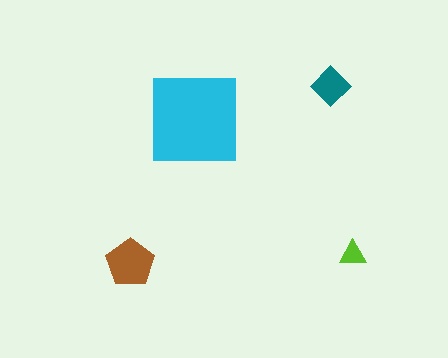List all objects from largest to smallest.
The cyan square, the brown pentagon, the teal diamond, the lime triangle.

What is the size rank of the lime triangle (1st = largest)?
4th.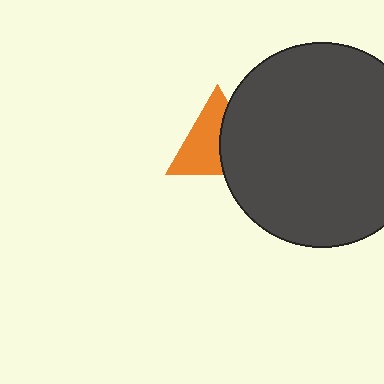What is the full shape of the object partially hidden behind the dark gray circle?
The partially hidden object is an orange triangle.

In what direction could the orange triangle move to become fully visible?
The orange triangle could move left. That would shift it out from behind the dark gray circle entirely.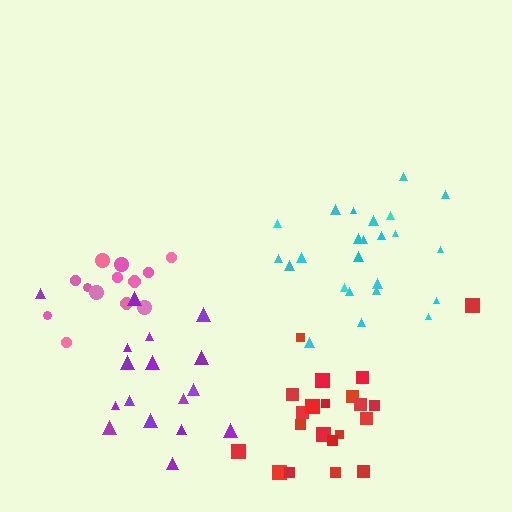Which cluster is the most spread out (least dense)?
Purple.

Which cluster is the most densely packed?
Cyan.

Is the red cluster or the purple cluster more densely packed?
Red.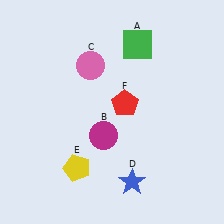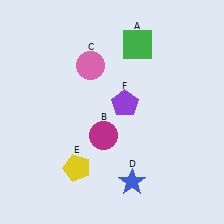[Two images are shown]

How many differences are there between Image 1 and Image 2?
There is 1 difference between the two images.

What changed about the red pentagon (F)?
In Image 1, F is red. In Image 2, it changed to purple.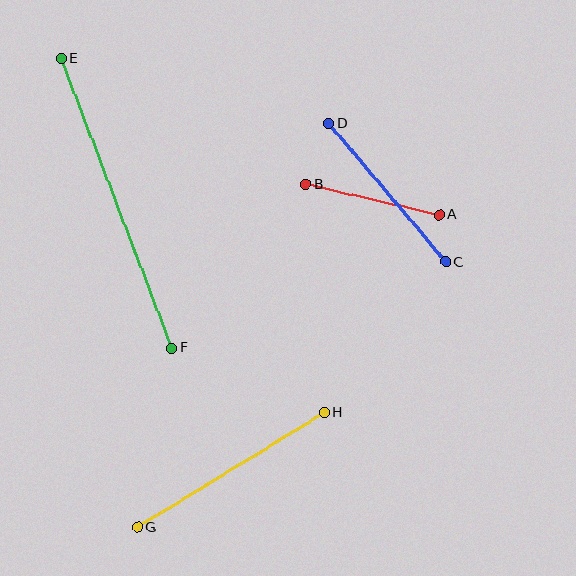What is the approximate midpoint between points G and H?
The midpoint is at approximately (231, 470) pixels.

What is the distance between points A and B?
The distance is approximately 138 pixels.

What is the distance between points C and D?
The distance is approximately 181 pixels.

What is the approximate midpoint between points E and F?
The midpoint is at approximately (116, 203) pixels.